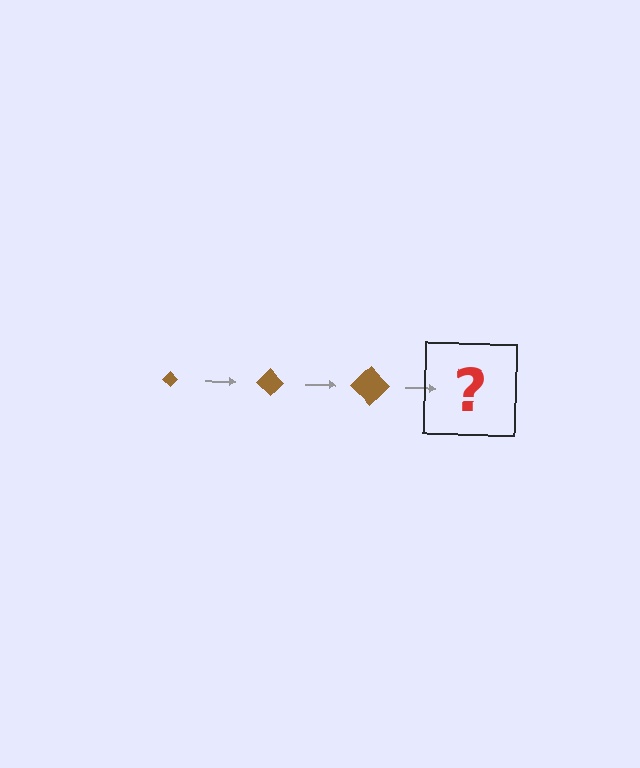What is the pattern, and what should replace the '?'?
The pattern is that the diamond gets progressively larger each step. The '?' should be a brown diamond, larger than the previous one.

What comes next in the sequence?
The next element should be a brown diamond, larger than the previous one.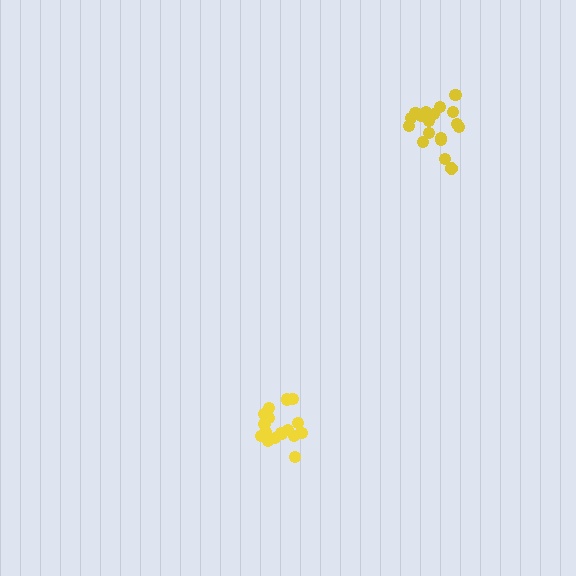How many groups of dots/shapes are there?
There are 2 groups.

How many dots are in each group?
Group 1: 20 dots, Group 2: 17 dots (37 total).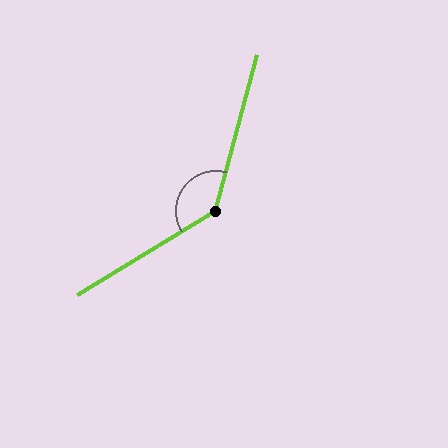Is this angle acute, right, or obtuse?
It is obtuse.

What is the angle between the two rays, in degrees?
Approximately 137 degrees.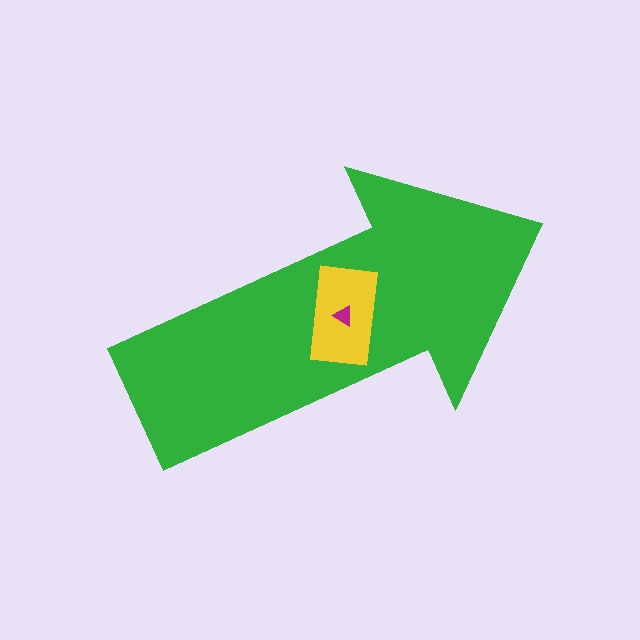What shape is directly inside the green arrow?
The yellow rectangle.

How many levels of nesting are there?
3.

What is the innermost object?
The magenta triangle.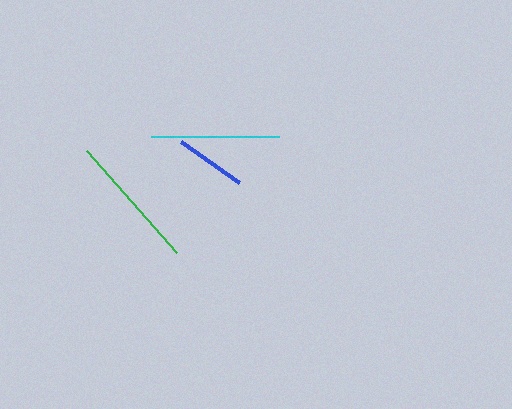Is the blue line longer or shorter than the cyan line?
The cyan line is longer than the blue line.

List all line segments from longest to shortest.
From longest to shortest: green, cyan, blue.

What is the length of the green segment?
The green segment is approximately 136 pixels long.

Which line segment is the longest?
The green line is the longest at approximately 136 pixels.